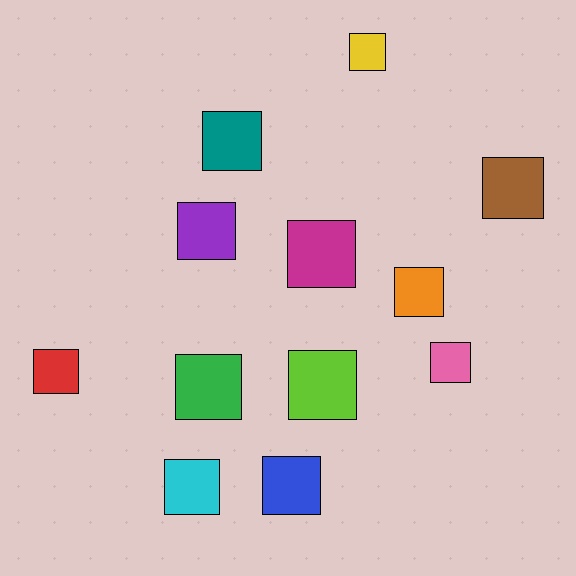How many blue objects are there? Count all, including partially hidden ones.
There is 1 blue object.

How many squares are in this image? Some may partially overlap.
There are 12 squares.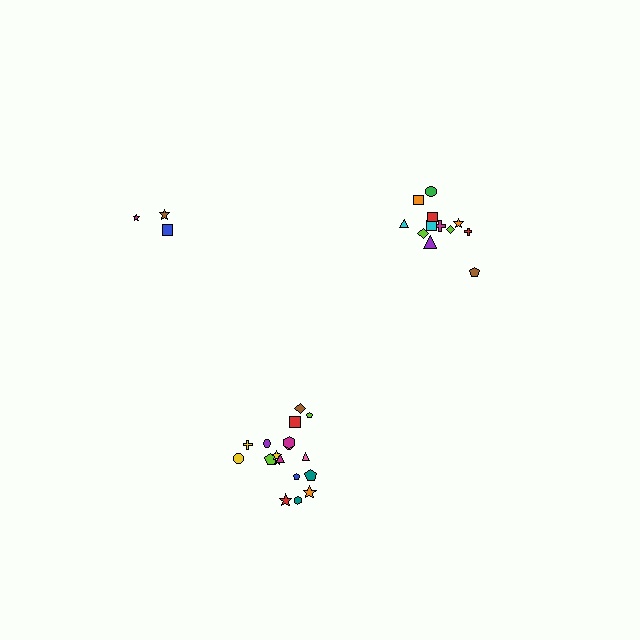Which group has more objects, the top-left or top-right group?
The top-right group.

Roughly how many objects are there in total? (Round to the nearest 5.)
Roughly 35 objects in total.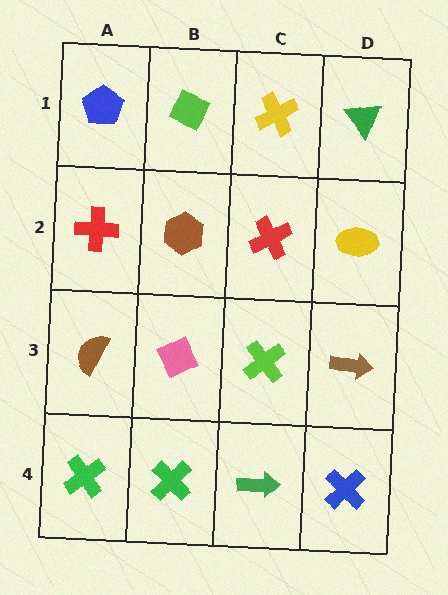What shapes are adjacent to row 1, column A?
A red cross (row 2, column A), a lime diamond (row 1, column B).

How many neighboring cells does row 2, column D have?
3.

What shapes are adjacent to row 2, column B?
A lime diamond (row 1, column B), a pink diamond (row 3, column B), a red cross (row 2, column A), a red cross (row 2, column C).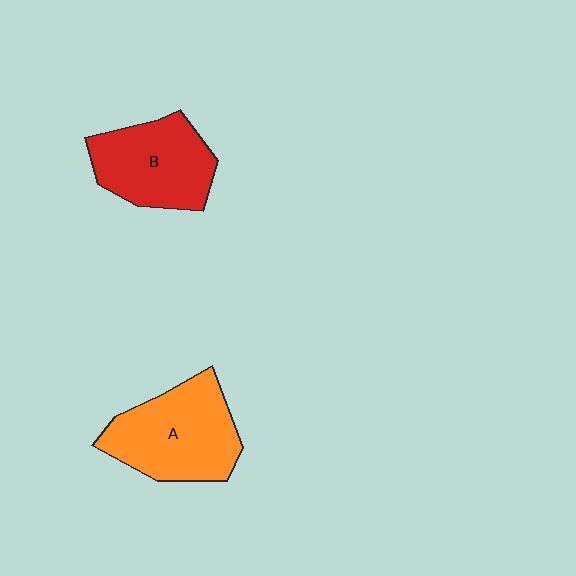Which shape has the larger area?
Shape A (orange).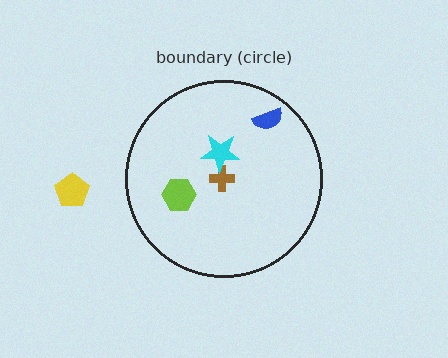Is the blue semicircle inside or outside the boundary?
Inside.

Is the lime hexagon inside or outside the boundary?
Inside.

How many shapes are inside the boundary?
4 inside, 1 outside.